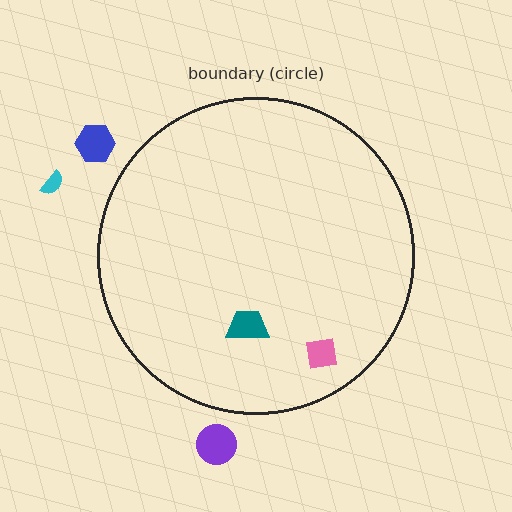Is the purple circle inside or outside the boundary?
Outside.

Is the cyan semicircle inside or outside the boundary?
Outside.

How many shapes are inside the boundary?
2 inside, 3 outside.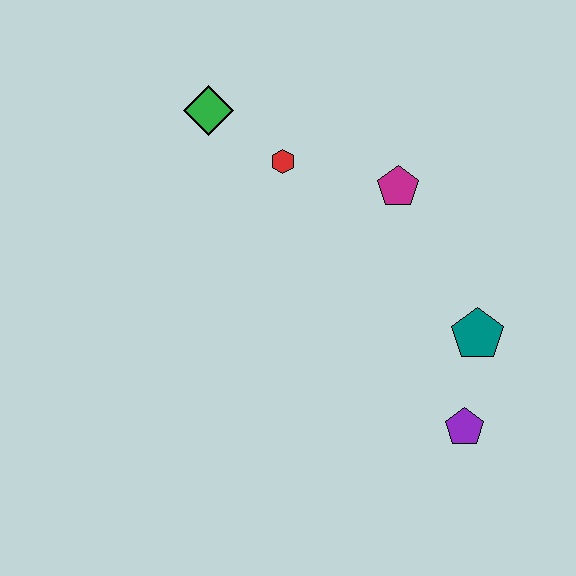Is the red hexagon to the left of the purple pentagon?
Yes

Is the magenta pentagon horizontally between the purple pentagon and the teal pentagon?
No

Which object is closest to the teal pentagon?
The purple pentagon is closest to the teal pentagon.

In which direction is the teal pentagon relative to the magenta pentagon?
The teal pentagon is below the magenta pentagon.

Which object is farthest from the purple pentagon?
The green diamond is farthest from the purple pentagon.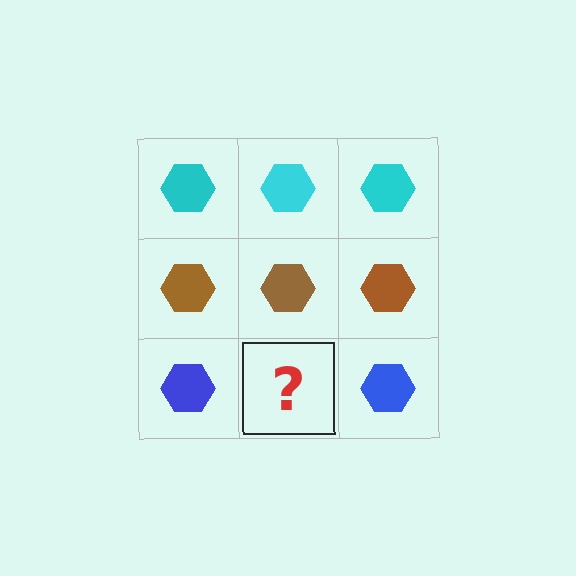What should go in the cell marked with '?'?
The missing cell should contain a blue hexagon.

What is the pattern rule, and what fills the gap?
The rule is that each row has a consistent color. The gap should be filled with a blue hexagon.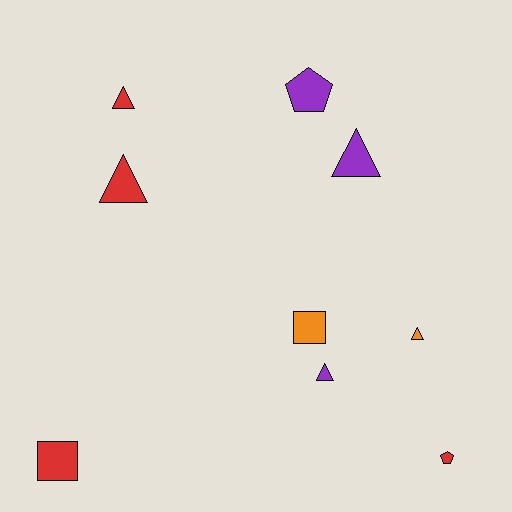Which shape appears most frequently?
Triangle, with 5 objects.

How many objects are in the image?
There are 9 objects.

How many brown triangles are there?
There are no brown triangles.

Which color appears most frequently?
Red, with 4 objects.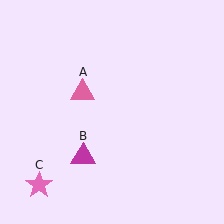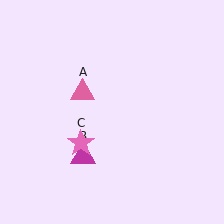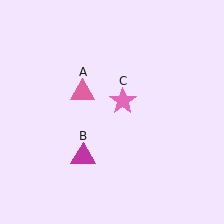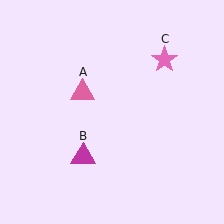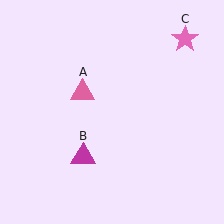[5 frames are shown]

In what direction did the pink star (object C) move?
The pink star (object C) moved up and to the right.